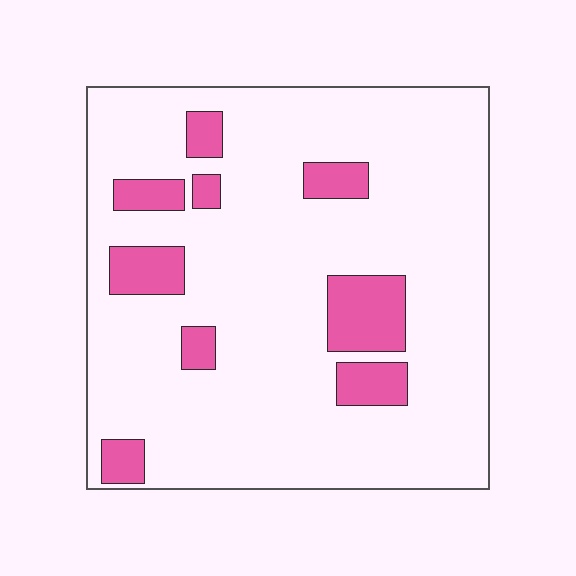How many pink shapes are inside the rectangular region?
9.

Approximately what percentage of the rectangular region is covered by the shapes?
Approximately 15%.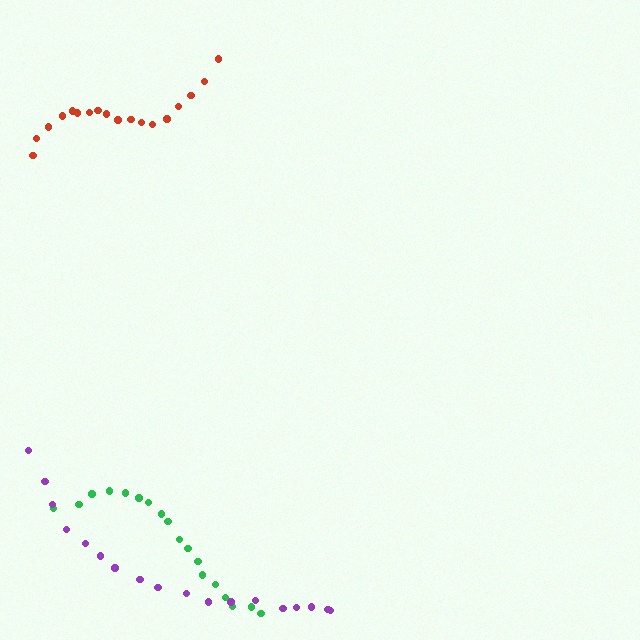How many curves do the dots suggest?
There are 3 distinct paths.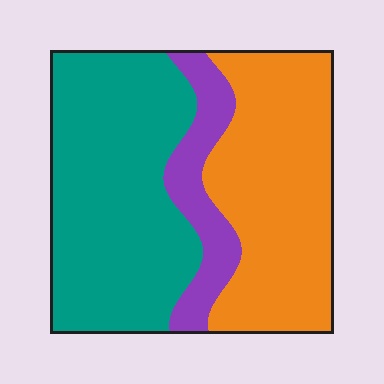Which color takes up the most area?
Teal, at roughly 45%.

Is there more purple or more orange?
Orange.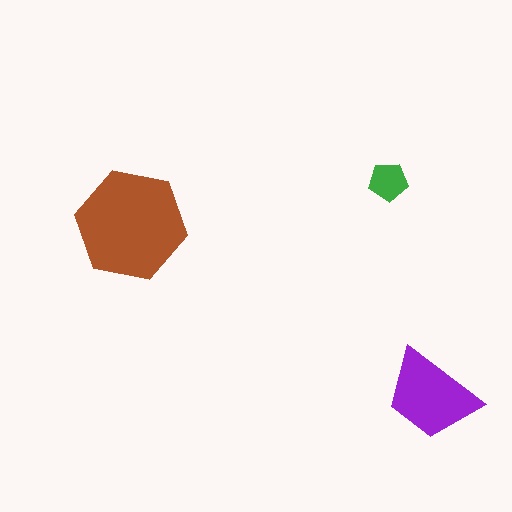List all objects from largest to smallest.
The brown hexagon, the purple trapezoid, the green pentagon.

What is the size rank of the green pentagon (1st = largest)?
3rd.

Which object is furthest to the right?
The purple trapezoid is rightmost.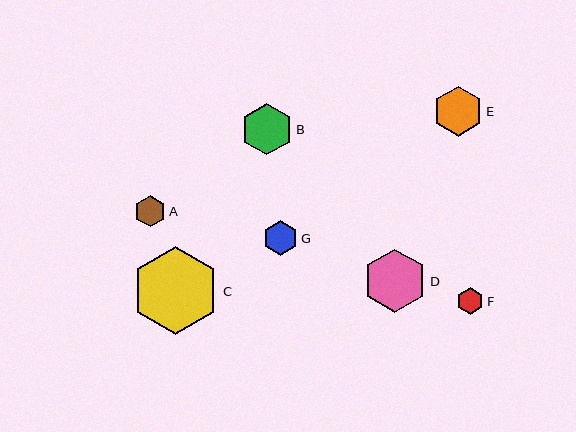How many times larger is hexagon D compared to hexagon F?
Hexagon D is approximately 2.3 times the size of hexagon F.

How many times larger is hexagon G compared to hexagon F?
Hexagon G is approximately 1.3 times the size of hexagon F.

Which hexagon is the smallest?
Hexagon F is the smallest with a size of approximately 27 pixels.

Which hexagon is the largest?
Hexagon C is the largest with a size of approximately 88 pixels.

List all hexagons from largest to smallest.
From largest to smallest: C, D, B, E, G, A, F.